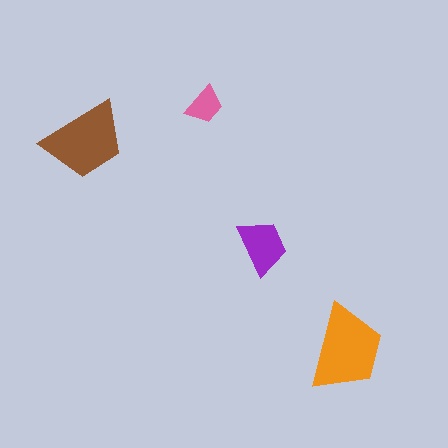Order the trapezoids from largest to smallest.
the orange one, the brown one, the purple one, the pink one.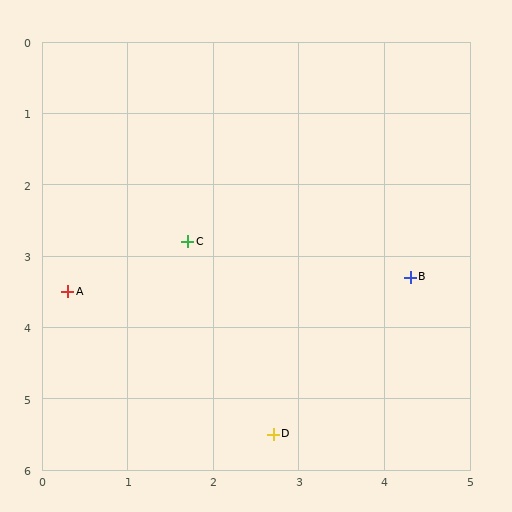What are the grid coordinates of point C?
Point C is at approximately (1.7, 2.8).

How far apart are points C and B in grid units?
Points C and B are about 2.6 grid units apart.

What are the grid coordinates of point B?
Point B is at approximately (4.3, 3.3).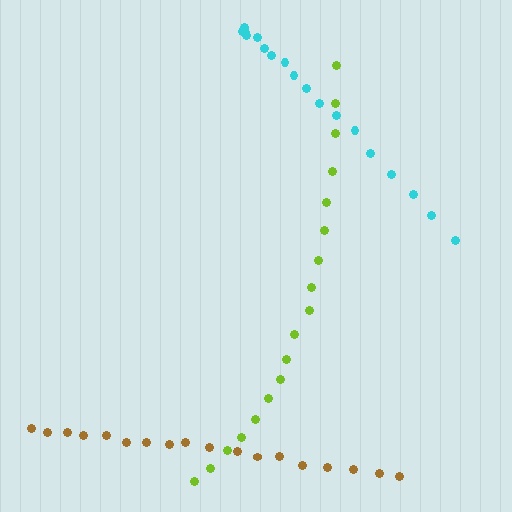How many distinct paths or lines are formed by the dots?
There are 3 distinct paths.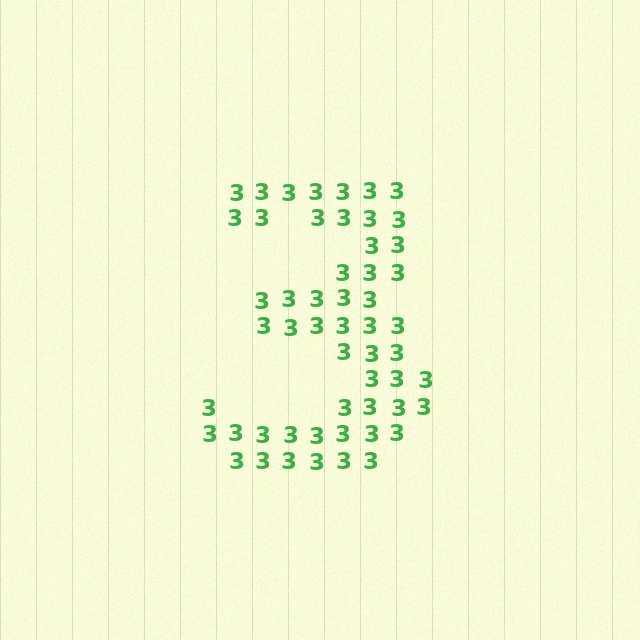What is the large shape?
The large shape is the digit 3.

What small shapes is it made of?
It is made of small digit 3's.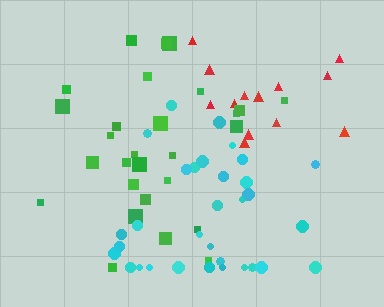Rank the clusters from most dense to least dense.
cyan, green, red.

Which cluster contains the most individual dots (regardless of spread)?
Cyan (32).